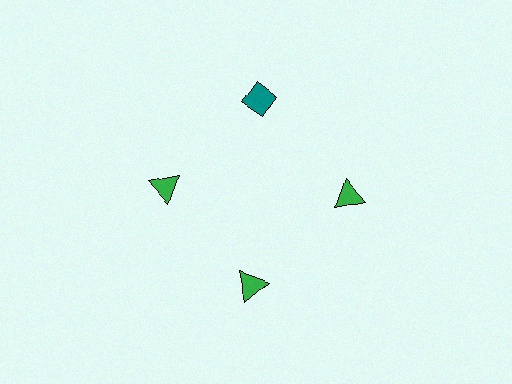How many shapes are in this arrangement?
There are 4 shapes arranged in a ring pattern.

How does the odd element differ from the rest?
It differs in both color (teal instead of green) and shape (diamond instead of triangle).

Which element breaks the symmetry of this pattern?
The teal diamond at roughly the 12 o'clock position breaks the symmetry. All other shapes are green triangles.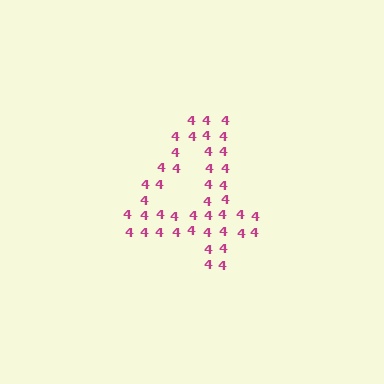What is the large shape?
The large shape is the digit 4.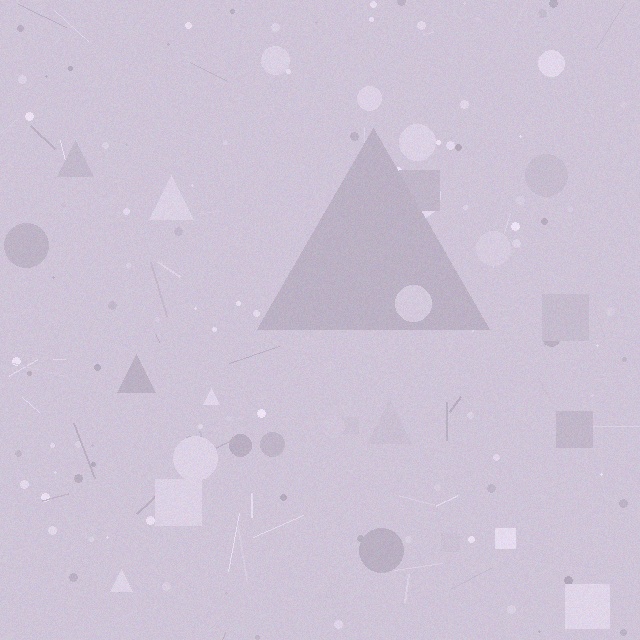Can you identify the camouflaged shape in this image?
The camouflaged shape is a triangle.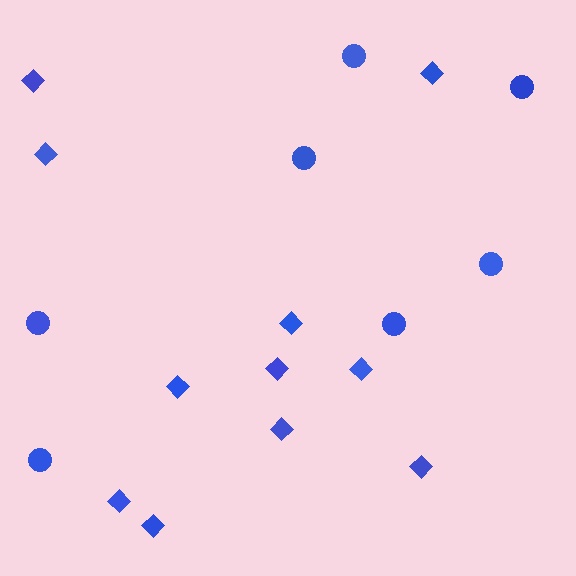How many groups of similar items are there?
There are 2 groups: one group of circles (7) and one group of diamonds (11).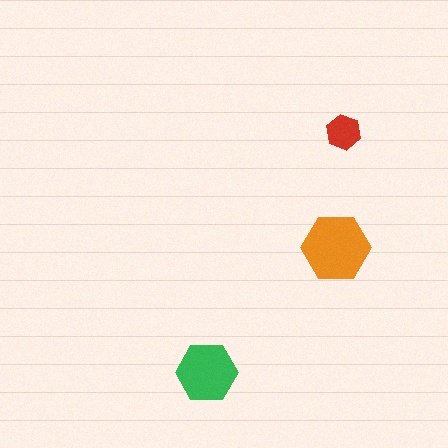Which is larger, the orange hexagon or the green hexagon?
The orange one.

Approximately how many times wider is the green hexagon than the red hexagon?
About 1.5 times wider.